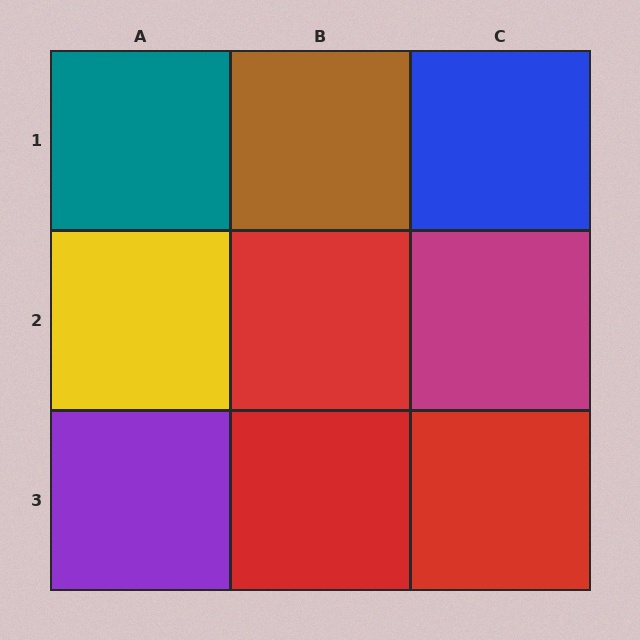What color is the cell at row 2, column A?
Yellow.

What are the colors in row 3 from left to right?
Purple, red, red.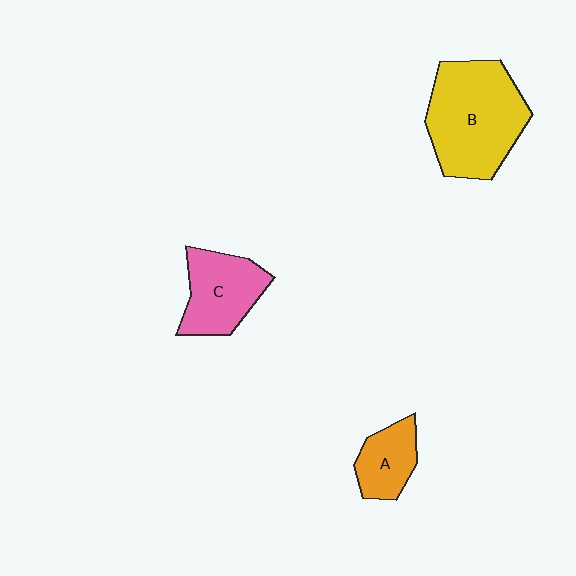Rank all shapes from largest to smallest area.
From largest to smallest: B (yellow), C (pink), A (orange).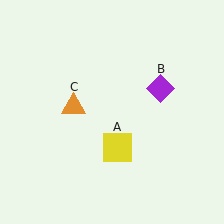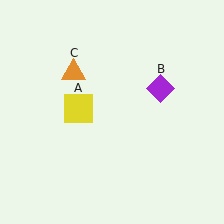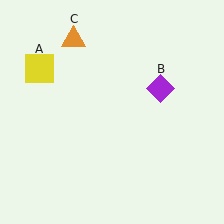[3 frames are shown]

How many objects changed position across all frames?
2 objects changed position: yellow square (object A), orange triangle (object C).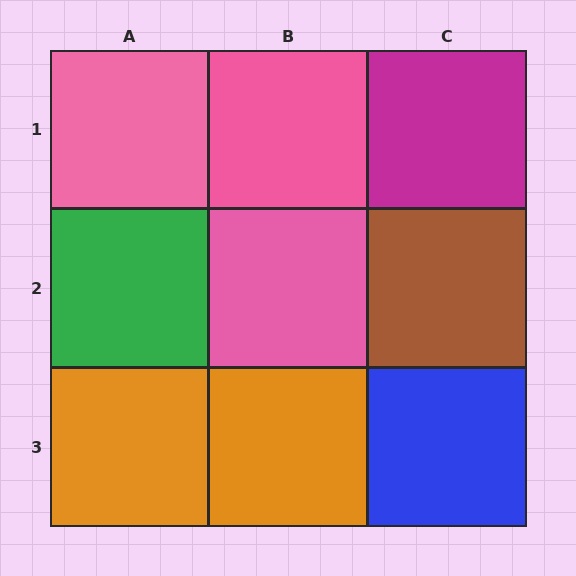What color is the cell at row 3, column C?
Blue.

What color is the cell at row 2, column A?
Green.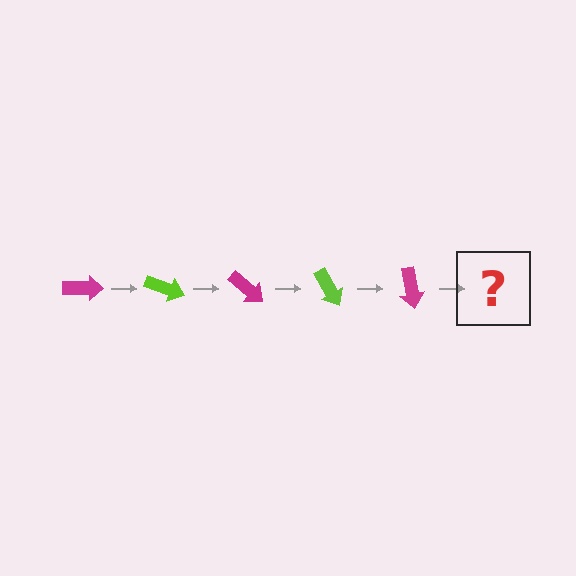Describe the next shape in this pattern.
It should be a lime arrow, rotated 100 degrees from the start.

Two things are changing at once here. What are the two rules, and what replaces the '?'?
The two rules are that it rotates 20 degrees each step and the color cycles through magenta and lime. The '?' should be a lime arrow, rotated 100 degrees from the start.